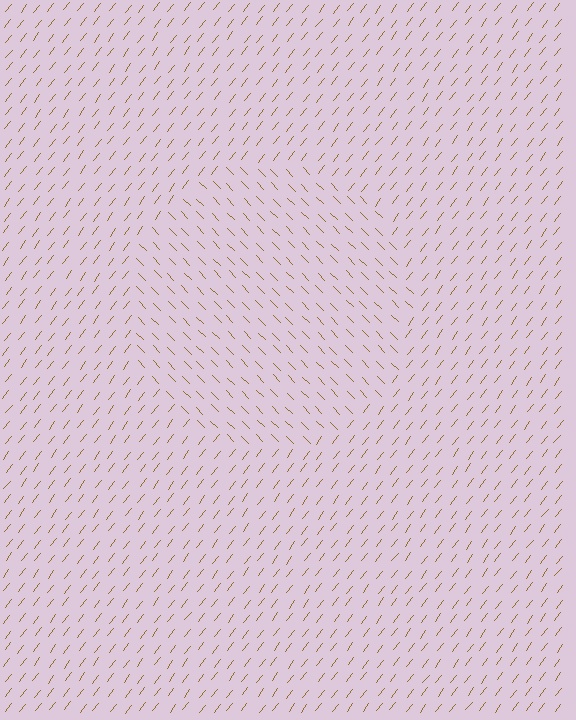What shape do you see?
I see a circle.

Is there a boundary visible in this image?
Yes, there is a texture boundary formed by a change in line orientation.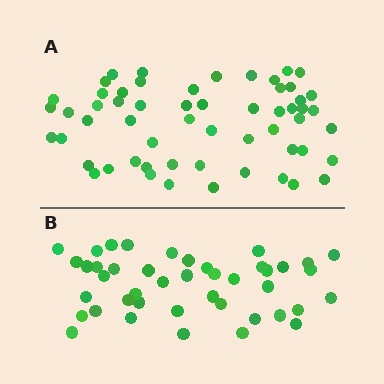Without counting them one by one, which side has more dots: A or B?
Region A (the top region) has more dots.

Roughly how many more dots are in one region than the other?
Region A has approximately 15 more dots than region B.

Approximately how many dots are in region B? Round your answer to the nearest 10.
About 40 dots. (The exact count is 43, which rounds to 40.)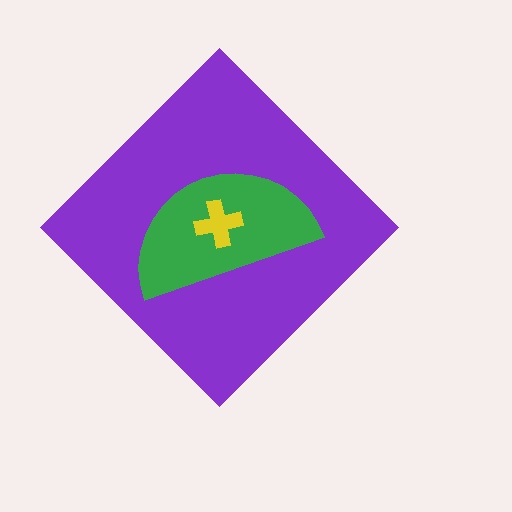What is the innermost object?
The yellow cross.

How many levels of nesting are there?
3.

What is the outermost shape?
The purple diamond.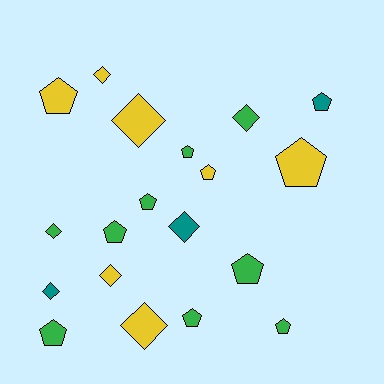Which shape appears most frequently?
Pentagon, with 11 objects.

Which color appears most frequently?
Green, with 9 objects.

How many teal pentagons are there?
There is 1 teal pentagon.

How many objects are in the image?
There are 19 objects.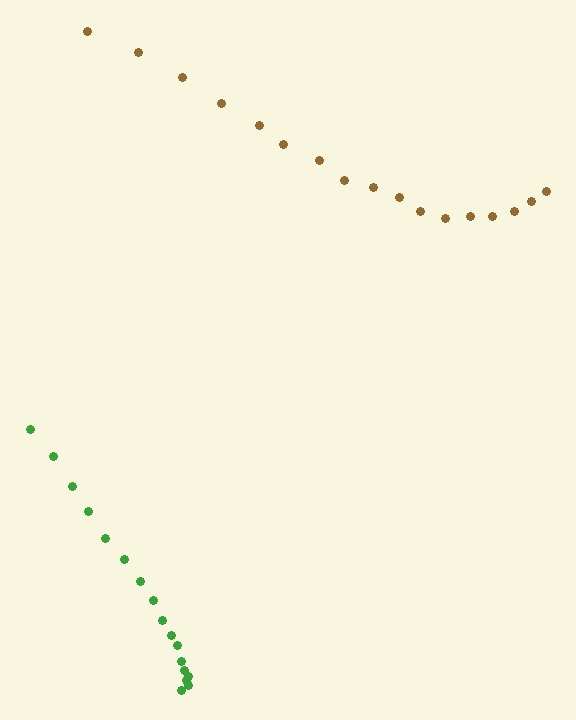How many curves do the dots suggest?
There are 2 distinct paths.